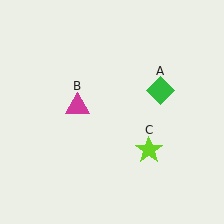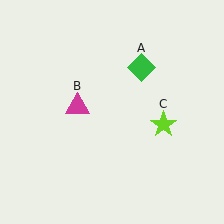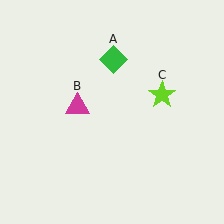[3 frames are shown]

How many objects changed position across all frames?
2 objects changed position: green diamond (object A), lime star (object C).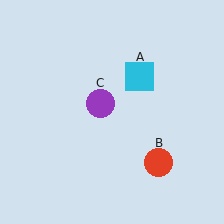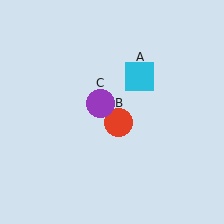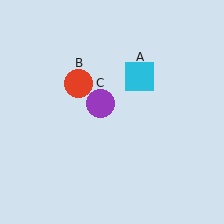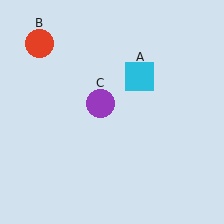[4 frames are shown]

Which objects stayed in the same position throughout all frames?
Cyan square (object A) and purple circle (object C) remained stationary.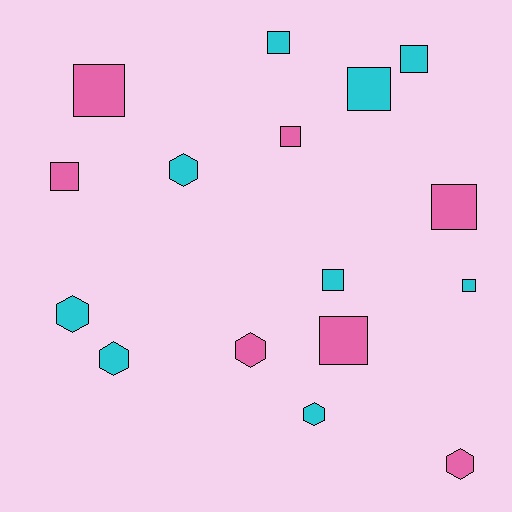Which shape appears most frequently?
Square, with 10 objects.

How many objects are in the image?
There are 16 objects.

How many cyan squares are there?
There are 5 cyan squares.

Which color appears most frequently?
Cyan, with 9 objects.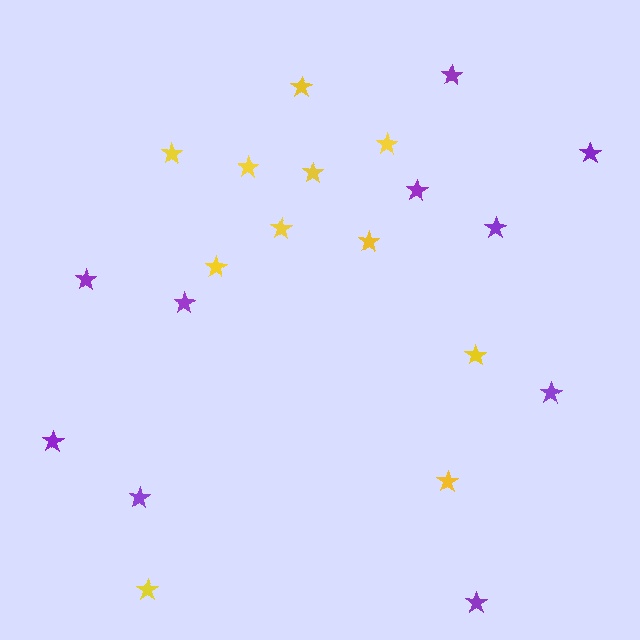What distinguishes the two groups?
There are 2 groups: one group of yellow stars (11) and one group of purple stars (10).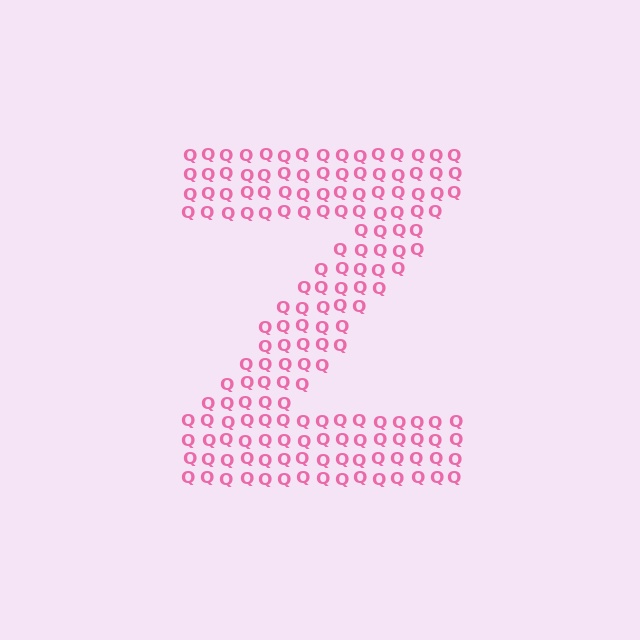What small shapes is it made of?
It is made of small letter Q's.